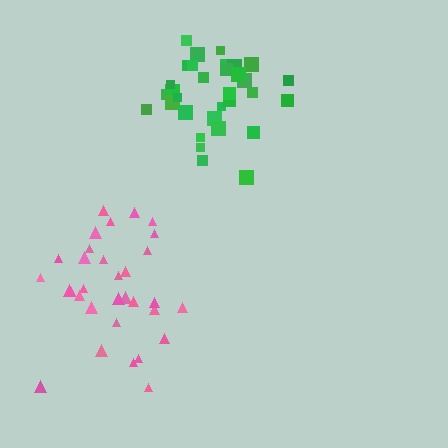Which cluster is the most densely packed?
Green.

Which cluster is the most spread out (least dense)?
Pink.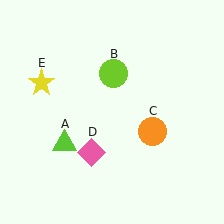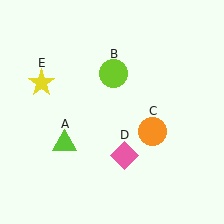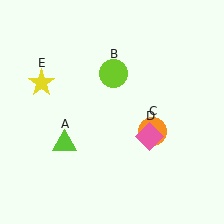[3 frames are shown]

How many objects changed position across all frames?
1 object changed position: pink diamond (object D).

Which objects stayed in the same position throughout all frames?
Lime triangle (object A) and lime circle (object B) and orange circle (object C) and yellow star (object E) remained stationary.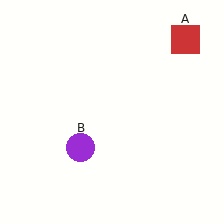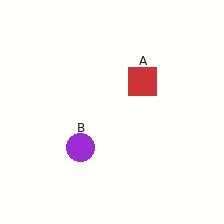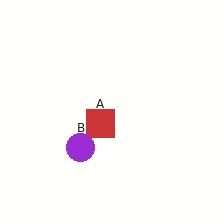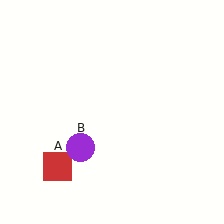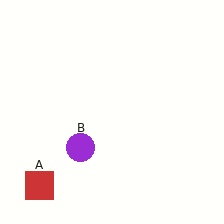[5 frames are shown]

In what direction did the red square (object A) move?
The red square (object A) moved down and to the left.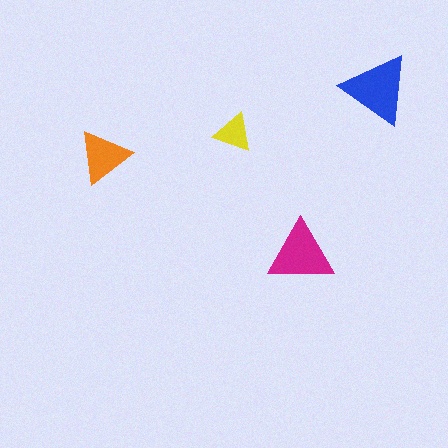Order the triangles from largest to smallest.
the blue one, the magenta one, the orange one, the yellow one.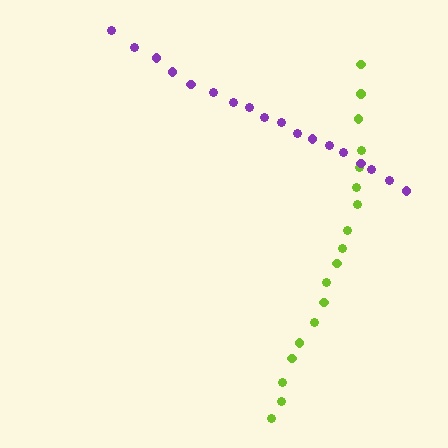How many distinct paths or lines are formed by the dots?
There are 2 distinct paths.